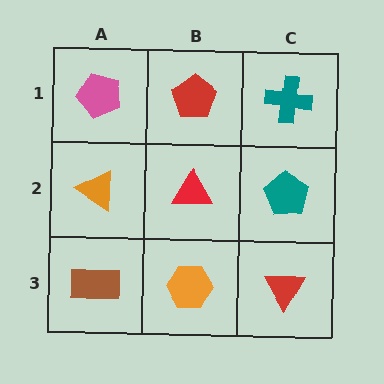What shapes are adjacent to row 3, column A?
An orange triangle (row 2, column A), an orange hexagon (row 3, column B).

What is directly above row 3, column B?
A red triangle.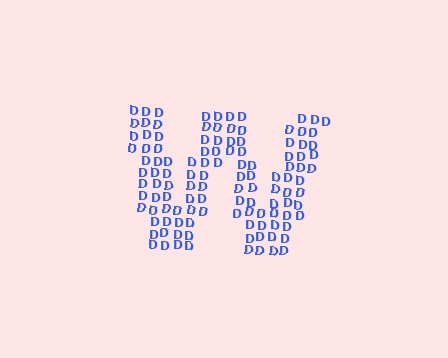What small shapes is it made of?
It is made of small letter D's.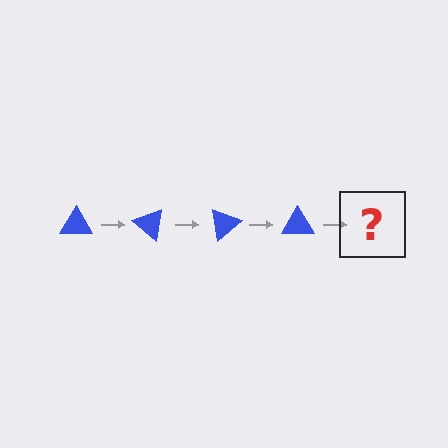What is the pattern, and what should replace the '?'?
The pattern is that the triangle rotates 40 degrees each step. The '?' should be a blue triangle rotated 160 degrees.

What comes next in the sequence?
The next element should be a blue triangle rotated 160 degrees.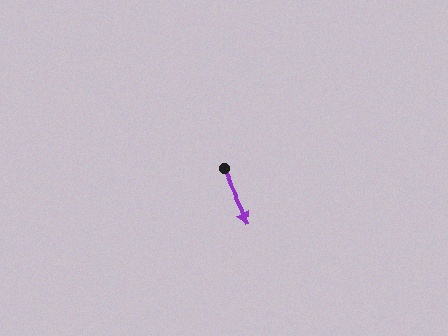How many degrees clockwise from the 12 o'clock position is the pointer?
Approximately 155 degrees.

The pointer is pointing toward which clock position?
Roughly 5 o'clock.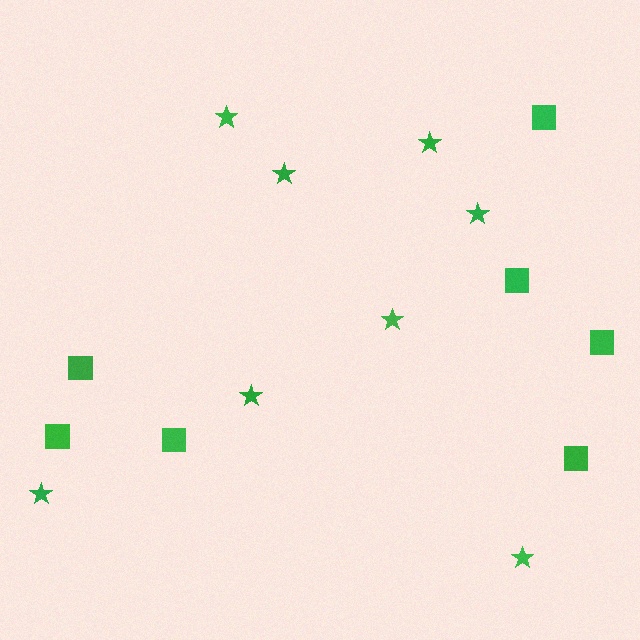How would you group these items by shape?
There are 2 groups: one group of squares (7) and one group of stars (8).